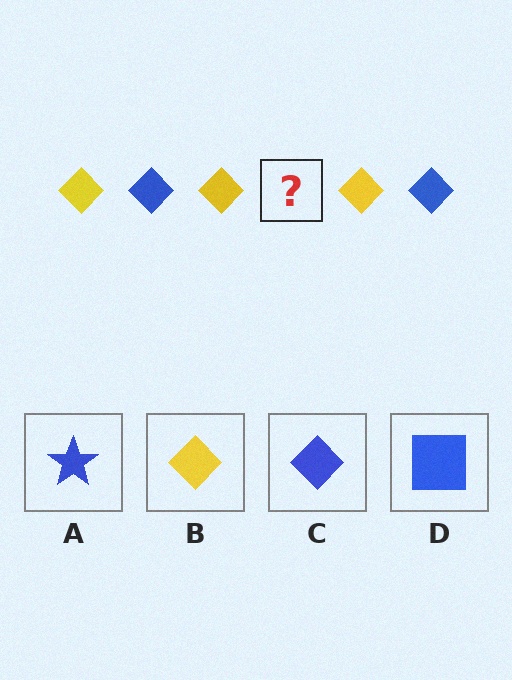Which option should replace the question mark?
Option C.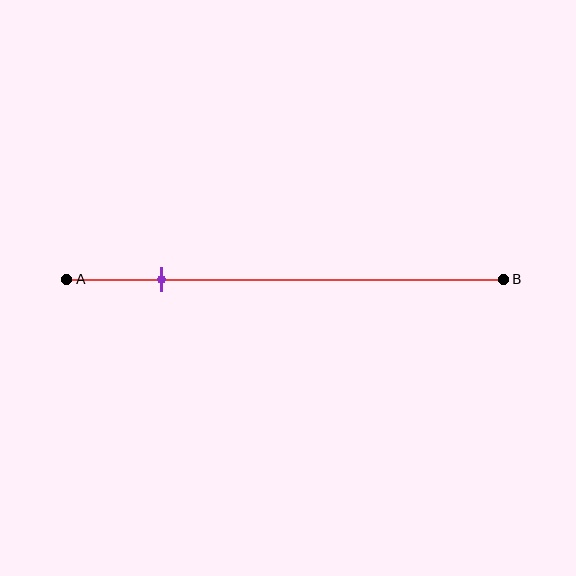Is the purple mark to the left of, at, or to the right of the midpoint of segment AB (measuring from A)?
The purple mark is to the left of the midpoint of segment AB.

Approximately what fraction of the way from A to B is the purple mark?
The purple mark is approximately 20% of the way from A to B.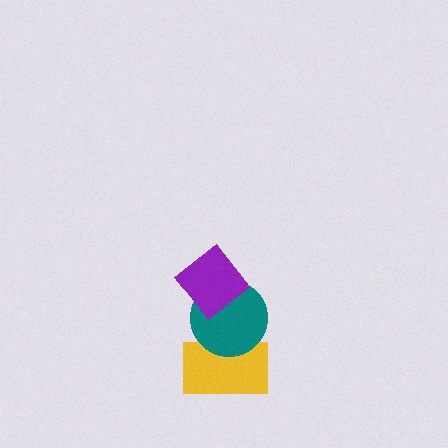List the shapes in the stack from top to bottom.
From top to bottom: the purple diamond, the teal circle, the yellow rectangle.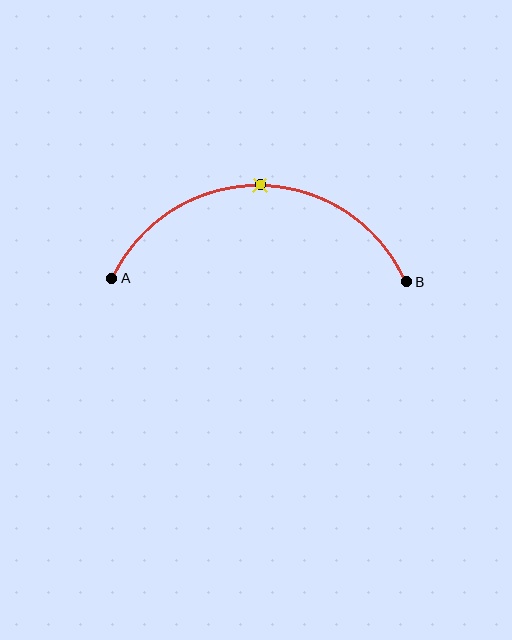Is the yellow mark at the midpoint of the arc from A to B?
Yes. The yellow mark lies on the arc at equal arc-length from both A and B — it is the arc midpoint.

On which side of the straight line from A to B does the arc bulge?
The arc bulges above the straight line connecting A and B.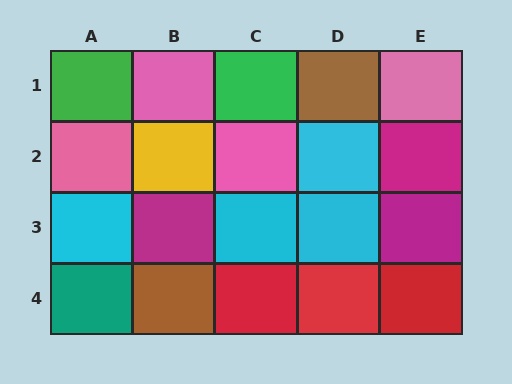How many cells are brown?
2 cells are brown.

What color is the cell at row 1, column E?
Pink.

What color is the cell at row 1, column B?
Pink.